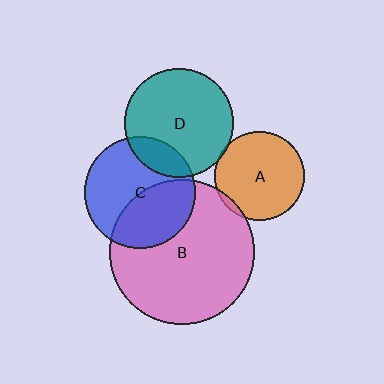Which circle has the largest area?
Circle B (pink).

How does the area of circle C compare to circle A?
Approximately 1.5 times.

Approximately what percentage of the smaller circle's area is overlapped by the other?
Approximately 40%.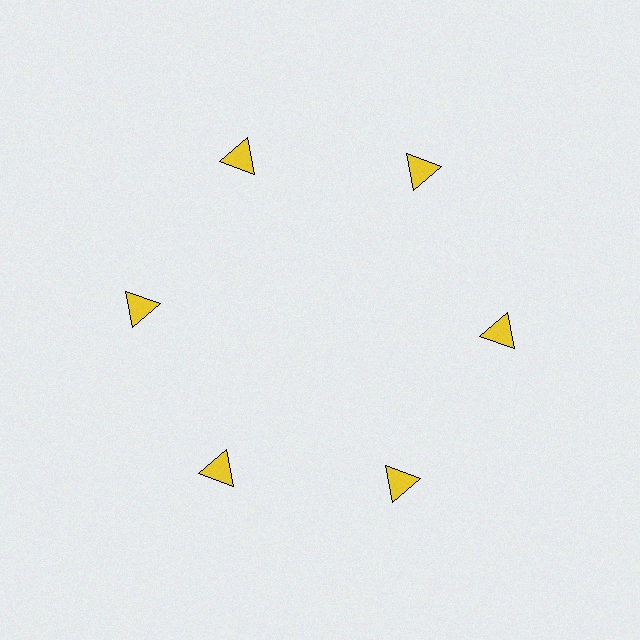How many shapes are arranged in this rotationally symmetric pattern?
There are 6 shapes, arranged in 6 groups of 1.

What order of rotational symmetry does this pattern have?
This pattern has 6-fold rotational symmetry.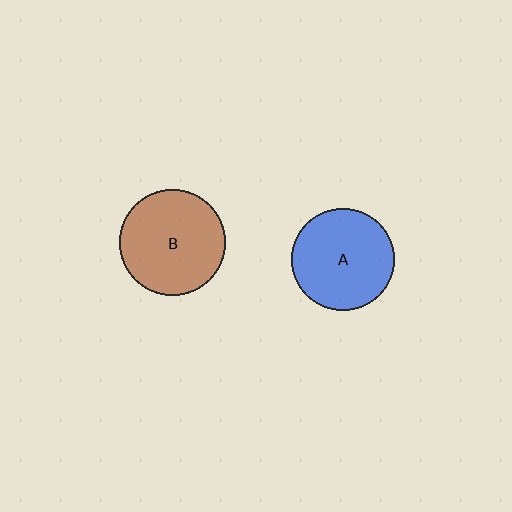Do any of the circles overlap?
No, none of the circles overlap.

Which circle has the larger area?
Circle B (brown).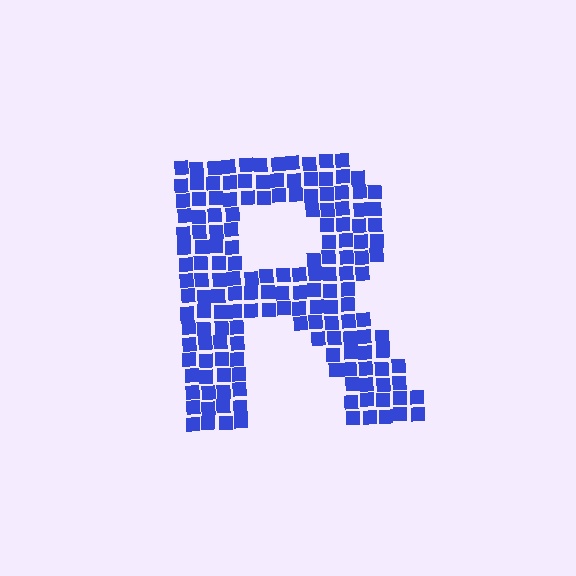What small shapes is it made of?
It is made of small squares.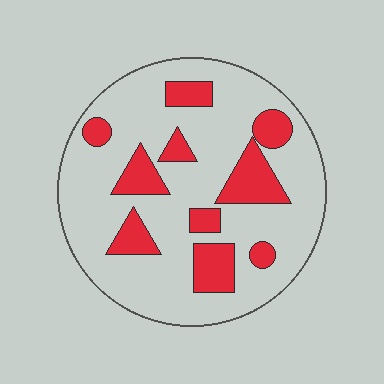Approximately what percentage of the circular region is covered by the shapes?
Approximately 25%.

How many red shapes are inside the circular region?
10.